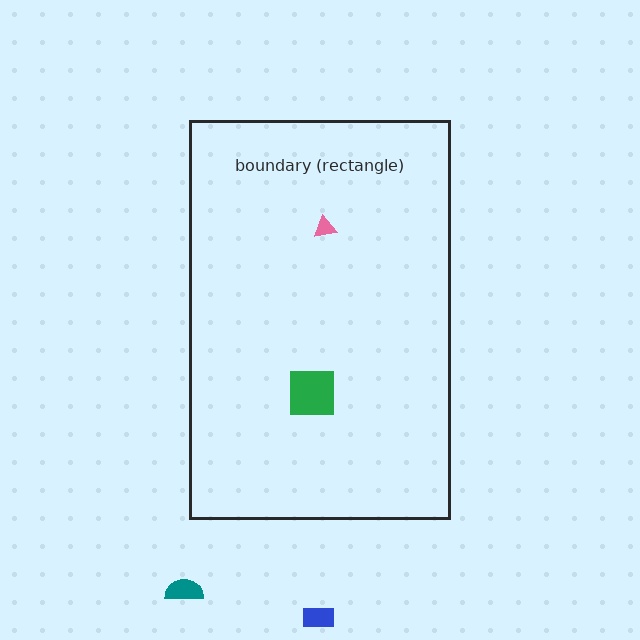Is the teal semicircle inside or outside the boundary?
Outside.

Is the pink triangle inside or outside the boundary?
Inside.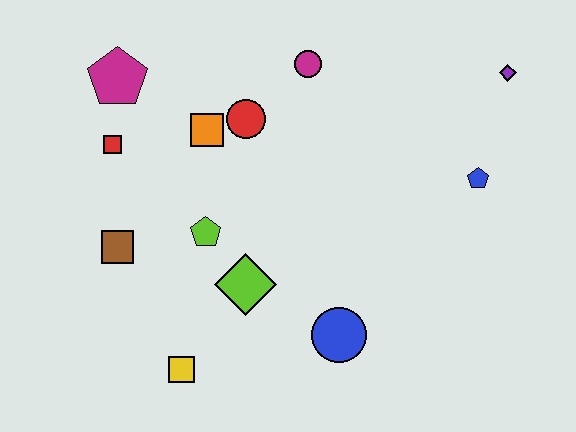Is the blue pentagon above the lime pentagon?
Yes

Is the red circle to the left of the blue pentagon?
Yes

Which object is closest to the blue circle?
The lime diamond is closest to the blue circle.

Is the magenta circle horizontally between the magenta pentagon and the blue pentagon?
Yes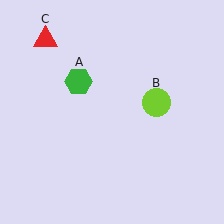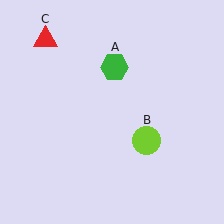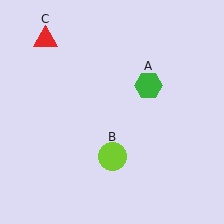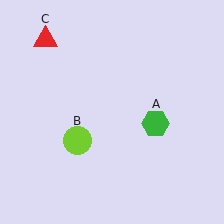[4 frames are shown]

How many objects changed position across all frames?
2 objects changed position: green hexagon (object A), lime circle (object B).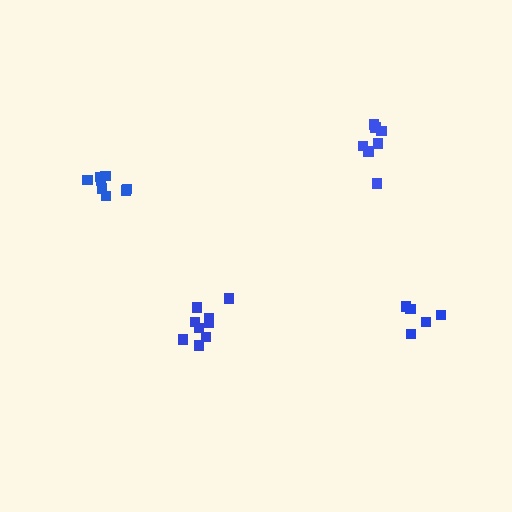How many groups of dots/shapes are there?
There are 4 groups.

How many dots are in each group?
Group 1: 9 dots, Group 2: 8 dots, Group 3: 5 dots, Group 4: 7 dots (29 total).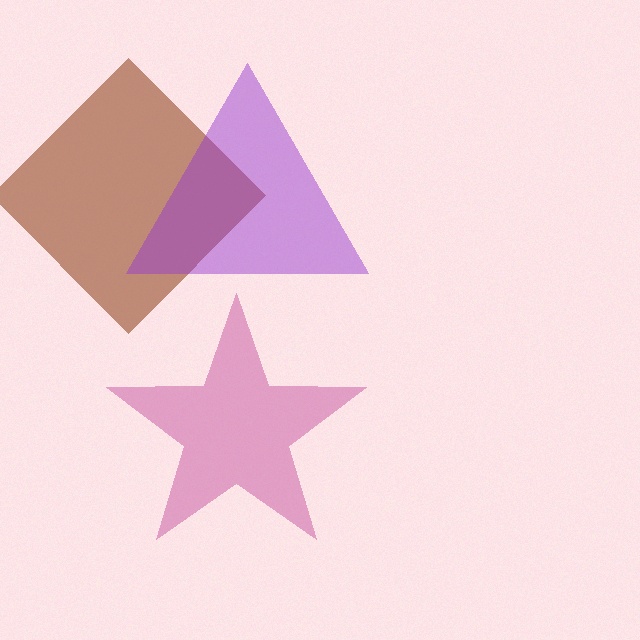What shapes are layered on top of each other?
The layered shapes are: a magenta star, a brown diamond, a purple triangle.